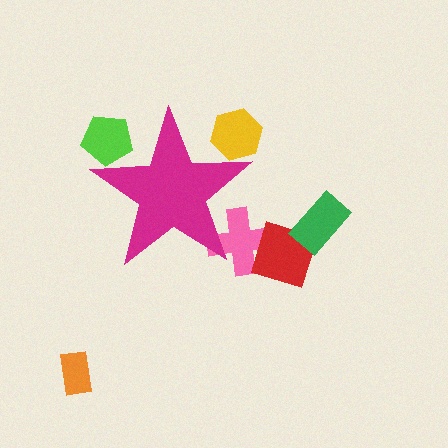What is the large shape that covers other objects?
A magenta star.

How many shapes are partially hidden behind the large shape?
3 shapes are partially hidden.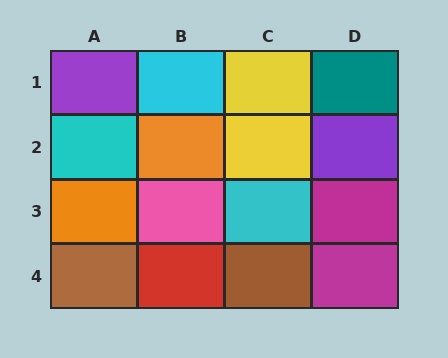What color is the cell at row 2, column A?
Cyan.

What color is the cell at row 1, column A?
Purple.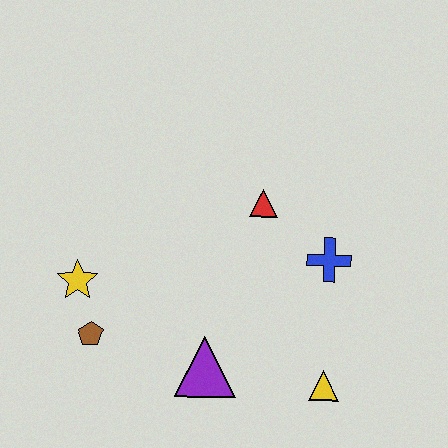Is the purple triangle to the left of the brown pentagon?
No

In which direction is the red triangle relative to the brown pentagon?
The red triangle is to the right of the brown pentagon.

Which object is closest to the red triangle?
The blue cross is closest to the red triangle.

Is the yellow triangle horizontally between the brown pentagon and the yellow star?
No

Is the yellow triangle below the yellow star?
Yes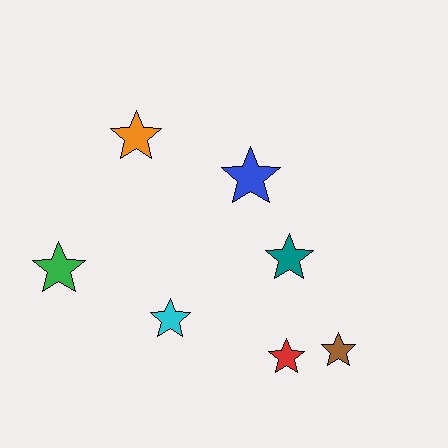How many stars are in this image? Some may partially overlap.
There are 7 stars.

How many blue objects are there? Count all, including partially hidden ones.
There is 1 blue object.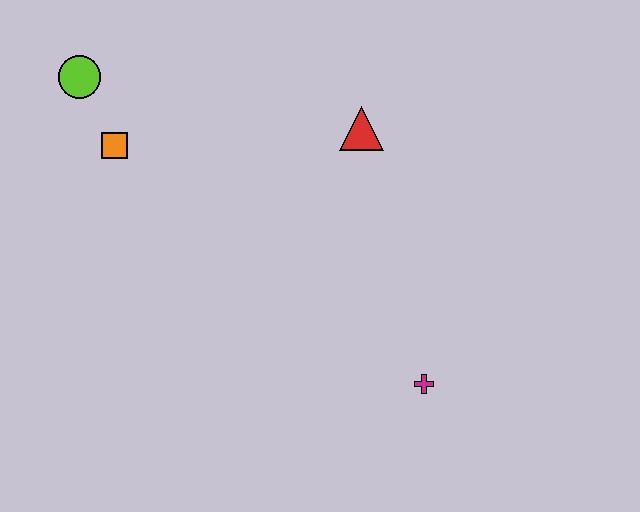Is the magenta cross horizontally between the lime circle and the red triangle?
No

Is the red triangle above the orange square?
Yes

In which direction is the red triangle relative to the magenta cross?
The red triangle is above the magenta cross.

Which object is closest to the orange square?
The lime circle is closest to the orange square.